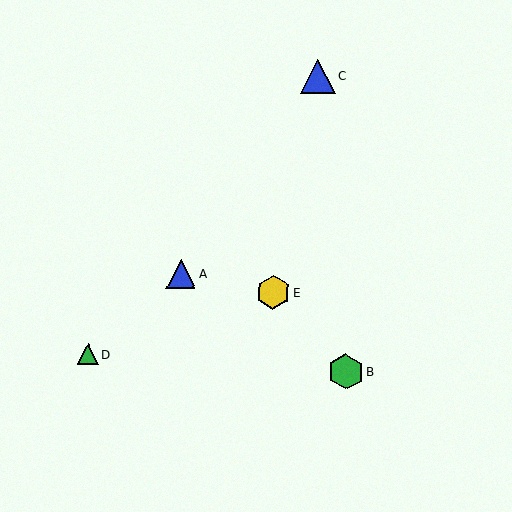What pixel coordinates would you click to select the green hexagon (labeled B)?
Click at (346, 372) to select the green hexagon B.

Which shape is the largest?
The green hexagon (labeled B) is the largest.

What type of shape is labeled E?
Shape E is a yellow hexagon.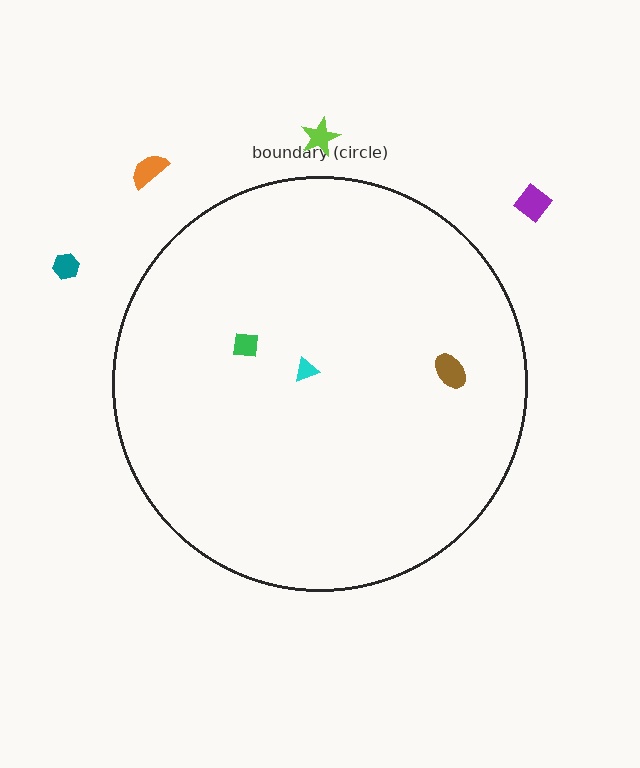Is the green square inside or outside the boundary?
Inside.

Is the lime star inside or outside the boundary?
Outside.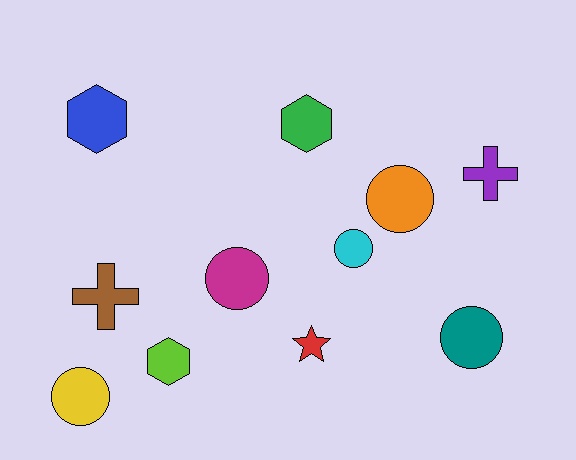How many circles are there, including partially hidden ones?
There are 5 circles.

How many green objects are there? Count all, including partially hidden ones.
There is 1 green object.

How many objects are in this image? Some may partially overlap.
There are 11 objects.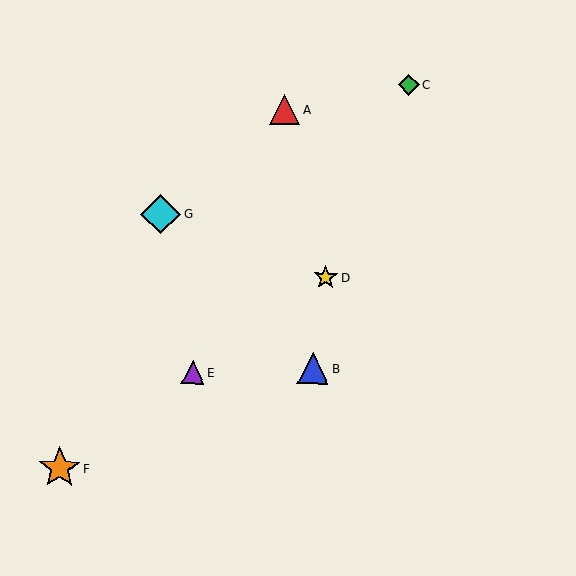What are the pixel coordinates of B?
Object B is at (313, 368).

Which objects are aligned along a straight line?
Objects D, E, F are aligned along a straight line.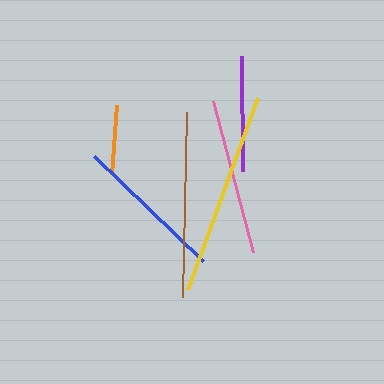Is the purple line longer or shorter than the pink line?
The pink line is longer than the purple line.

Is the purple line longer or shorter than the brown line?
The brown line is longer than the purple line.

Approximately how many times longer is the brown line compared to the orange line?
The brown line is approximately 2.7 times the length of the orange line.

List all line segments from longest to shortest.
From longest to shortest: yellow, brown, pink, blue, purple, orange.